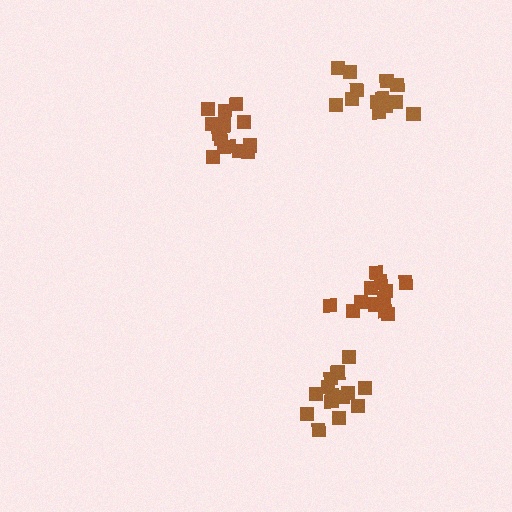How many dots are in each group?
Group 1: 13 dots, Group 2: 12 dots, Group 3: 14 dots, Group 4: 14 dots (53 total).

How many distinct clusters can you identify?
There are 4 distinct clusters.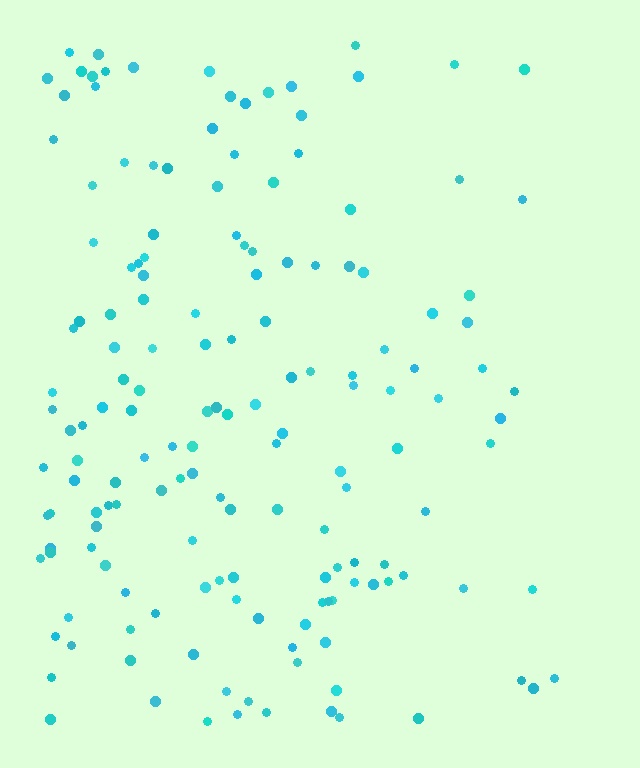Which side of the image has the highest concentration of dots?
The left.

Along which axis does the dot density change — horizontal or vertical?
Horizontal.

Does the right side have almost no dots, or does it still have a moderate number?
Still a moderate number, just noticeably fewer than the left.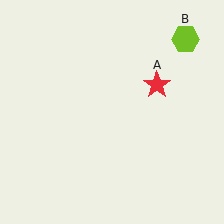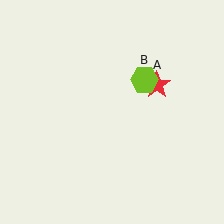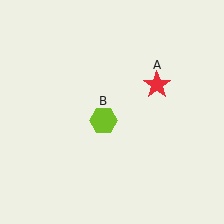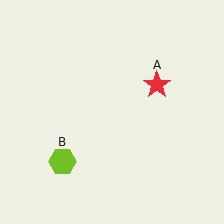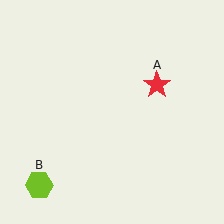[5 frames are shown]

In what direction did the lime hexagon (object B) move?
The lime hexagon (object B) moved down and to the left.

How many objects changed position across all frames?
1 object changed position: lime hexagon (object B).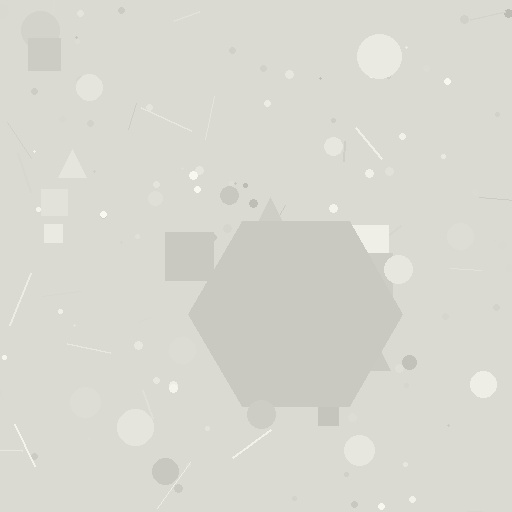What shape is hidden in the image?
A hexagon is hidden in the image.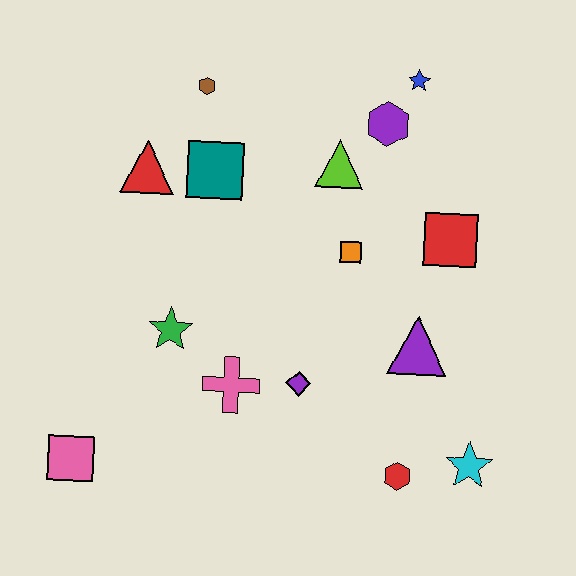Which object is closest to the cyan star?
The red hexagon is closest to the cyan star.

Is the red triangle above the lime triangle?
No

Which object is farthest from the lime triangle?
The pink square is farthest from the lime triangle.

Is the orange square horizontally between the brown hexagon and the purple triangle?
Yes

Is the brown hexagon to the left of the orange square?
Yes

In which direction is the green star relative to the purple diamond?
The green star is to the left of the purple diamond.